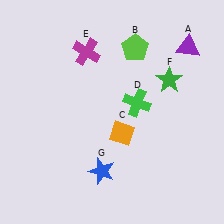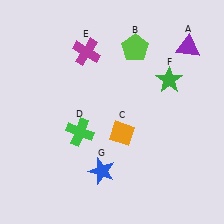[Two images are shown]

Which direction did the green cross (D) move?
The green cross (D) moved left.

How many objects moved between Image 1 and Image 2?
1 object moved between the two images.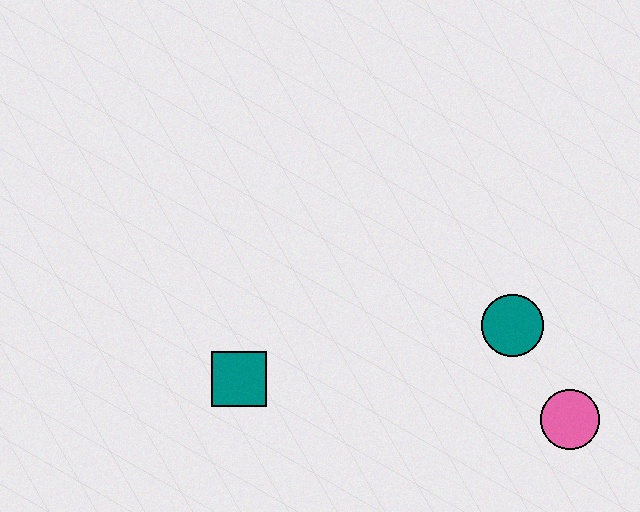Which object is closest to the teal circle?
The pink circle is closest to the teal circle.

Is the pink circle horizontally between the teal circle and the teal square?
No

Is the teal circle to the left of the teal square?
No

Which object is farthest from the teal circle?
The teal square is farthest from the teal circle.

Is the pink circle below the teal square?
Yes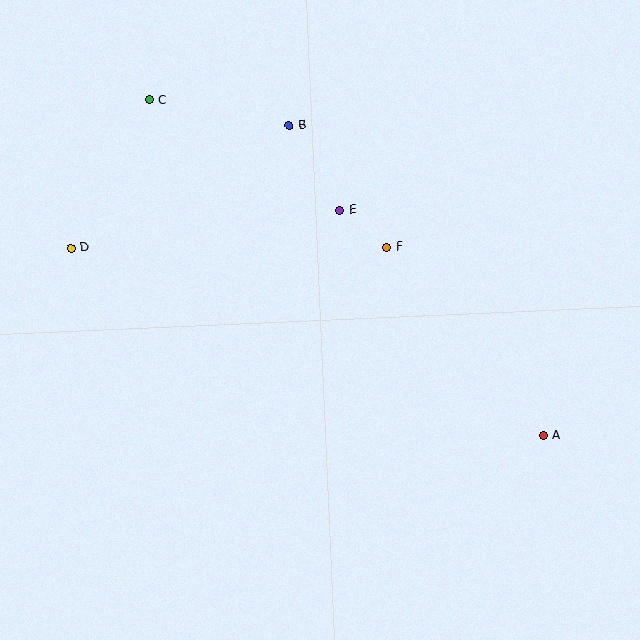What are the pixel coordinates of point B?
Point B is at (289, 125).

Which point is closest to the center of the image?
Point F at (387, 247) is closest to the center.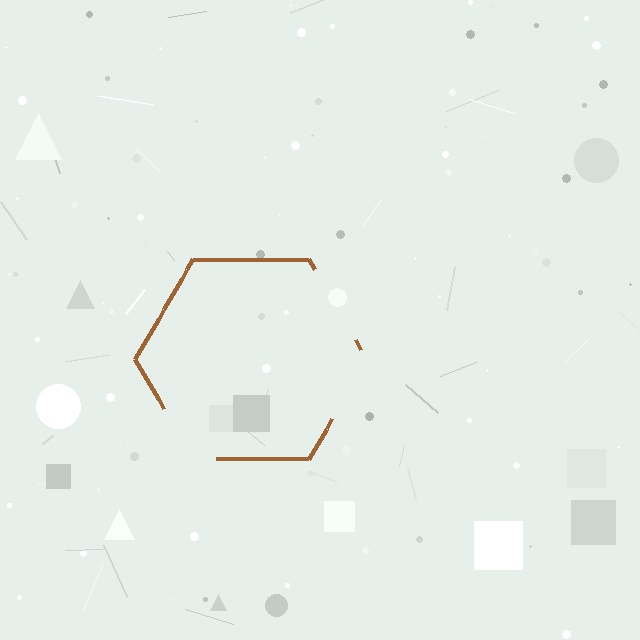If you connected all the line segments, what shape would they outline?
They would outline a hexagon.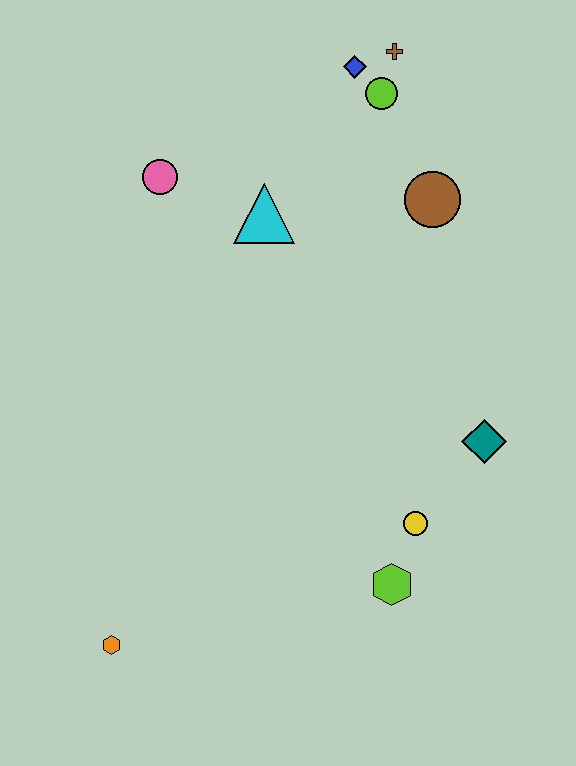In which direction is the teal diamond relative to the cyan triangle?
The teal diamond is below the cyan triangle.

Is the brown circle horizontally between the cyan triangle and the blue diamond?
No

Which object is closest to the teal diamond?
The yellow circle is closest to the teal diamond.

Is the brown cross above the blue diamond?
Yes